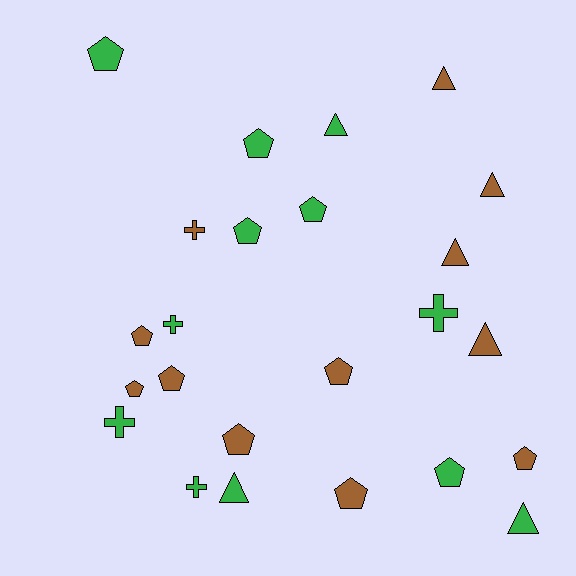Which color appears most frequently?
Brown, with 12 objects.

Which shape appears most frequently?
Pentagon, with 12 objects.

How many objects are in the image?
There are 24 objects.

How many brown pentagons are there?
There are 7 brown pentagons.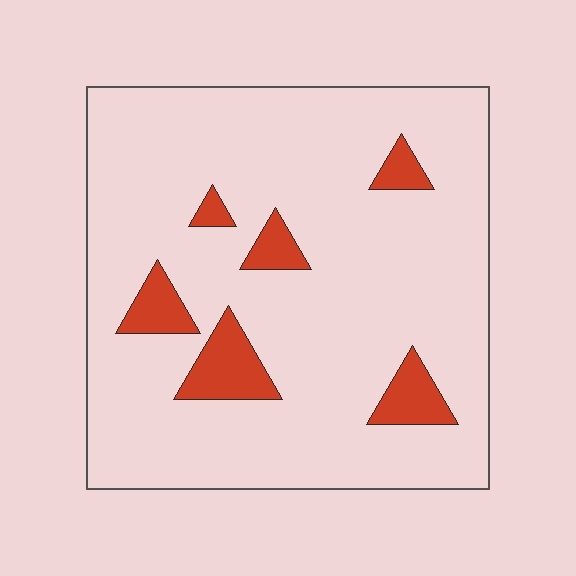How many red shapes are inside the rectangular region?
6.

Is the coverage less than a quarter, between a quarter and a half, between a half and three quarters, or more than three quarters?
Less than a quarter.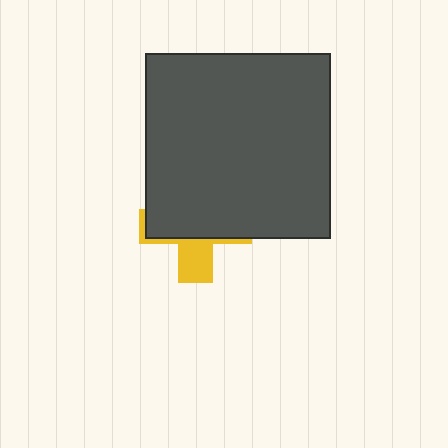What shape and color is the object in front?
The object in front is a dark gray square.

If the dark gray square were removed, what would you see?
You would see the complete yellow cross.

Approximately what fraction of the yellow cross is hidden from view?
Roughly 69% of the yellow cross is hidden behind the dark gray square.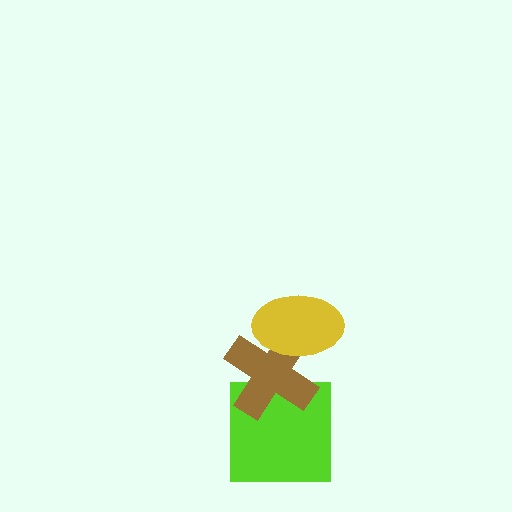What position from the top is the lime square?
The lime square is 3rd from the top.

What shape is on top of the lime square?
The brown cross is on top of the lime square.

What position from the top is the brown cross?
The brown cross is 2nd from the top.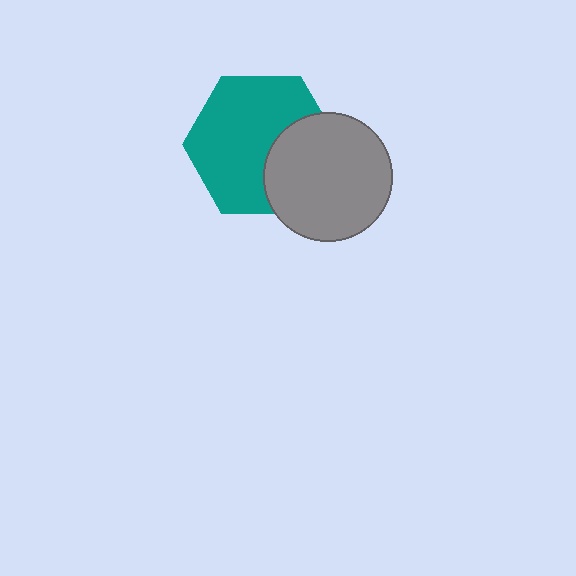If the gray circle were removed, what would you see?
You would see the complete teal hexagon.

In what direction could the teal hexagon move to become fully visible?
The teal hexagon could move left. That would shift it out from behind the gray circle entirely.